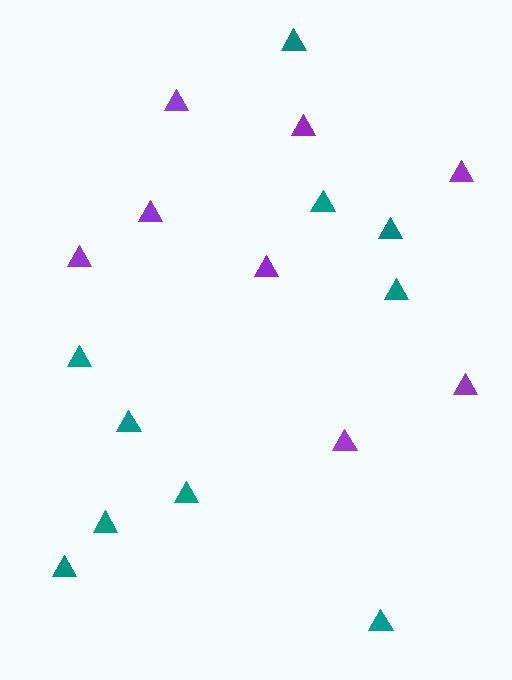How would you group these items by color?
There are 2 groups: one group of teal triangles (10) and one group of purple triangles (8).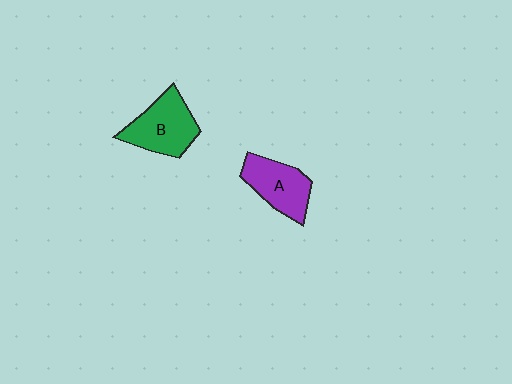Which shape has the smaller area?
Shape A (purple).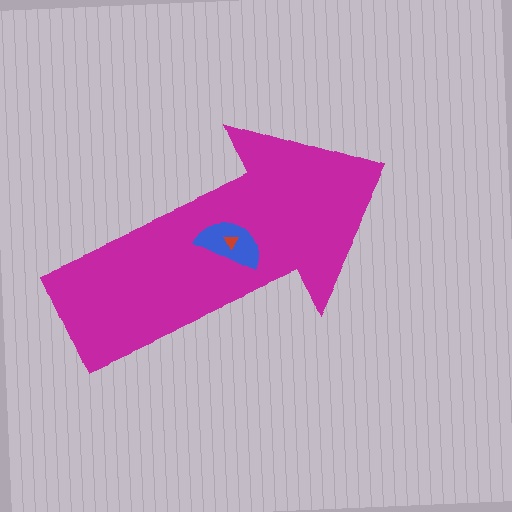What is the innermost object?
The red triangle.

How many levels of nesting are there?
3.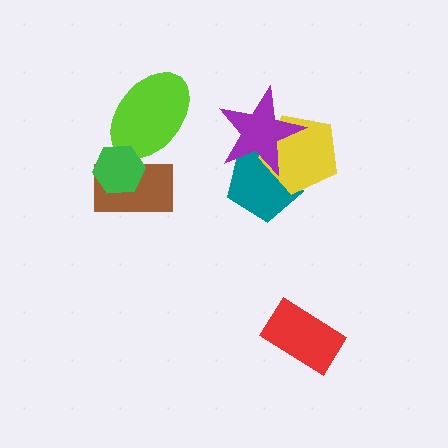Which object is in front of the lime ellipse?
The green hexagon is in front of the lime ellipse.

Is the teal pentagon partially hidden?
Yes, it is partially covered by another shape.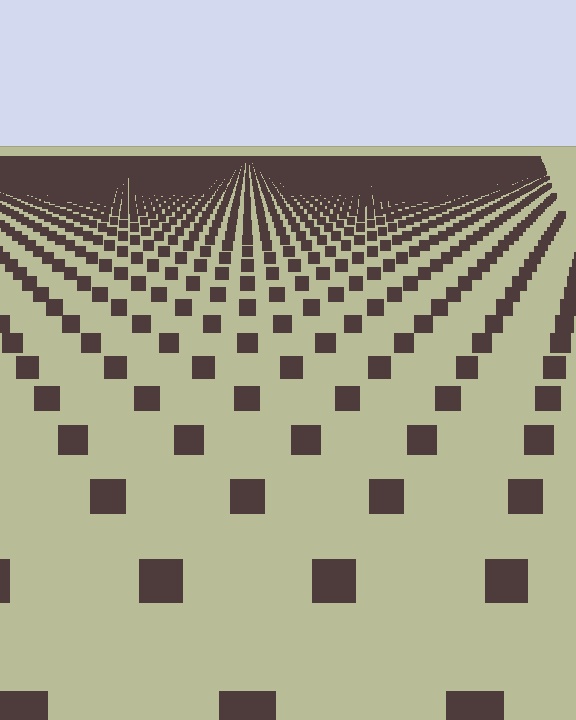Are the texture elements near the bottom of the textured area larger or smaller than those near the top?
Larger. Near the bottom, elements are closer to the viewer and appear at a bigger on-screen size.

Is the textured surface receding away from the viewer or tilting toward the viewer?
The surface is receding away from the viewer. Texture elements get smaller and denser toward the top.